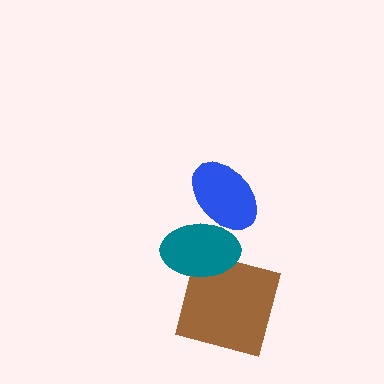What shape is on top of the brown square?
The teal ellipse is on top of the brown square.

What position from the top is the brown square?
The brown square is 3rd from the top.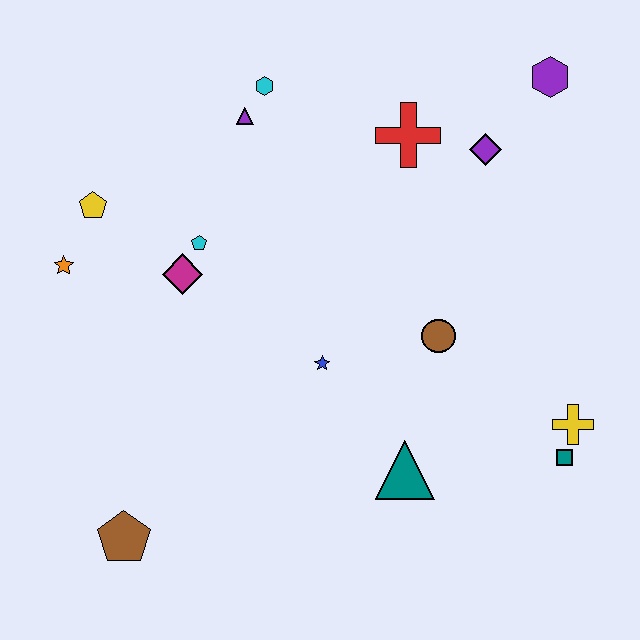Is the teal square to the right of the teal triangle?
Yes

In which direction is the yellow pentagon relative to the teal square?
The yellow pentagon is to the left of the teal square.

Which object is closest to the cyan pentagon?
The magenta diamond is closest to the cyan pentagon.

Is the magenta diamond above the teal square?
Yes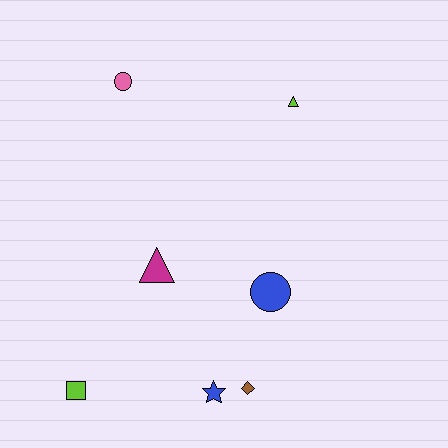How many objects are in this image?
There are 7 objects.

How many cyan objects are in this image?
There are no cyan objects.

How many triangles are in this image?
There are 2 triangles.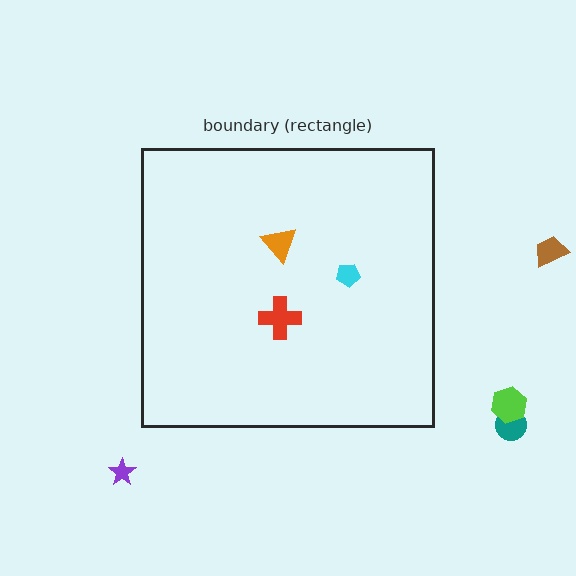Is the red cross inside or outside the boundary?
Inside.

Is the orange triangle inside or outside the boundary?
Inside.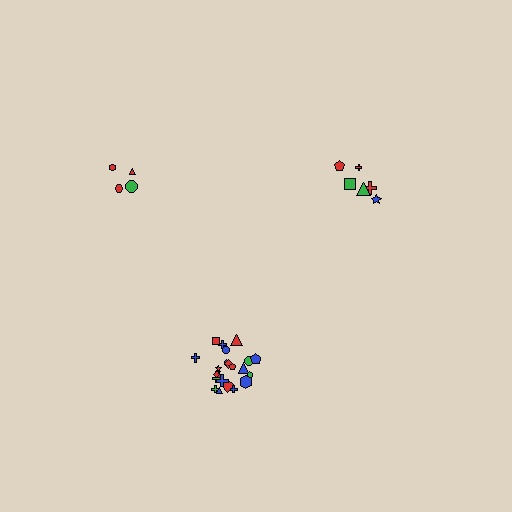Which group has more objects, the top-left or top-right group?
The top-right group.